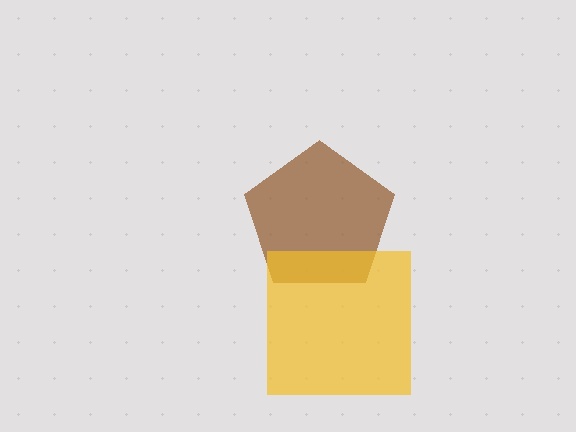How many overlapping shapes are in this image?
There are 2 overlapping shapes in the image.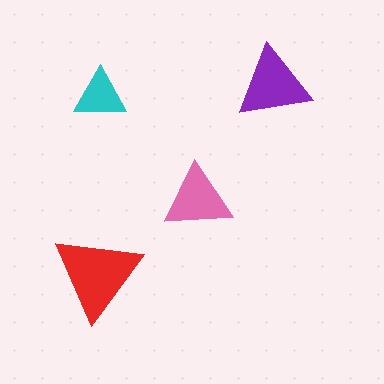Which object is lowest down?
The red triangle is bottommost.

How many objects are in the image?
There are 4 objects in the image.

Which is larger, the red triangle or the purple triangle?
The red one.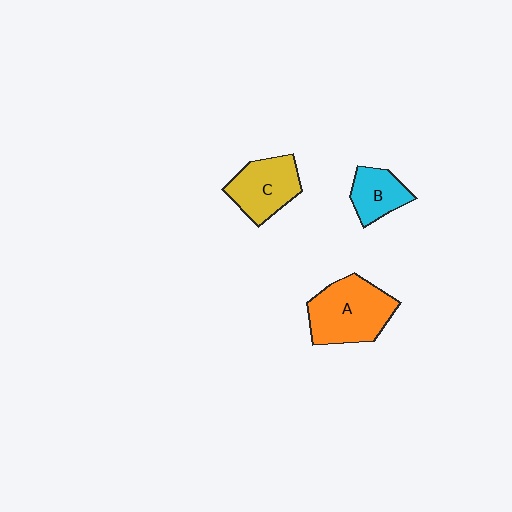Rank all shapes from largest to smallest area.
From largest to smallest: A (orange), C (yellow), B (cyan).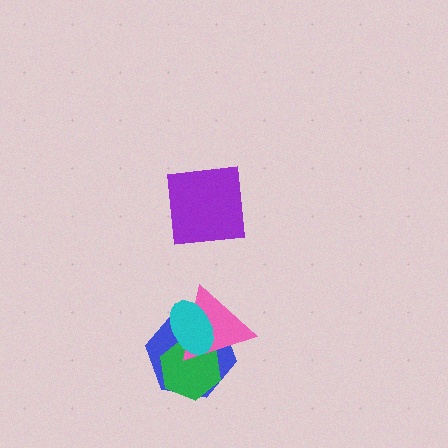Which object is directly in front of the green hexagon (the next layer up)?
The pink triangle is directly in front of the green hexagon.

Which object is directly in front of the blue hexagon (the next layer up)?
The green hexagon is directly in front of the blue hexagon.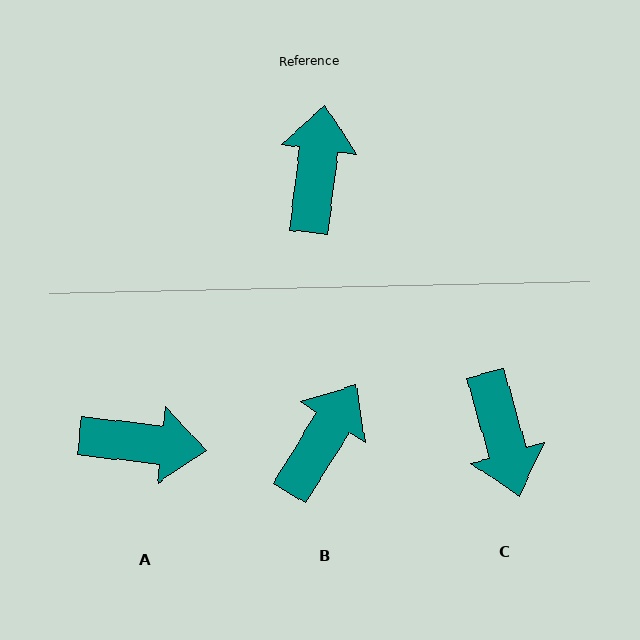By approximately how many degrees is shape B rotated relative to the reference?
Approximately 24 degrees clockwise.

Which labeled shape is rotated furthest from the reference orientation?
C, about 157 degrees away.